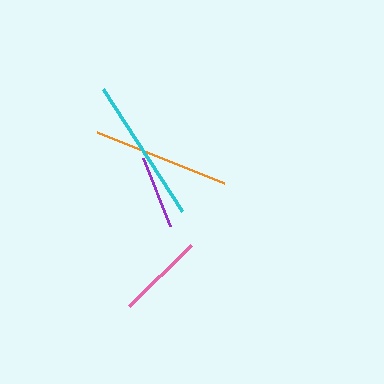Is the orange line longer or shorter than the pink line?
The orange line is longer than the pink line.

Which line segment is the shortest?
The purple line is the shortest at approximately 73 pixels.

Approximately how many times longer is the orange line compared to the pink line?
The orange line is approximately 1.6 times the length of the pink line.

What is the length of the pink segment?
The pink segment is approximately 87 pixels long.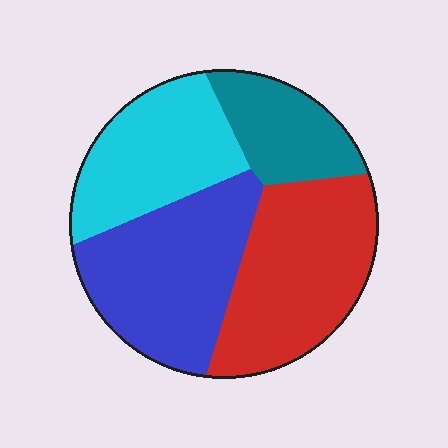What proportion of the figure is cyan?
Cyan covers 23% of the figure.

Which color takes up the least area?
Teal, at roughly 15%.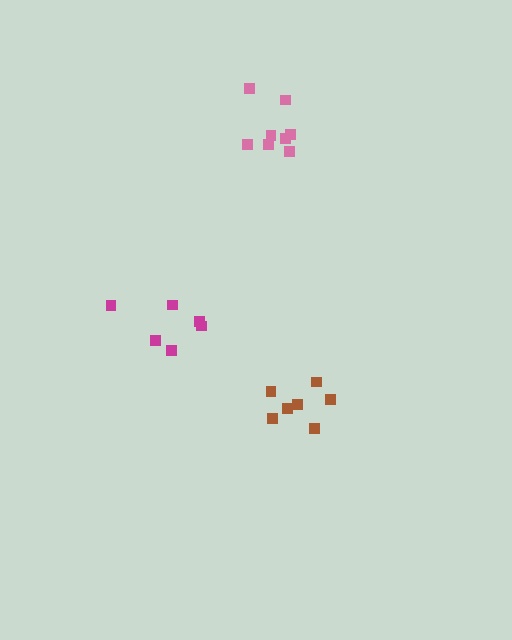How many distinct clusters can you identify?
There are 3 distinct clusters.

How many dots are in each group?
Group 1: 7 dots, Group 2: 8 dots, Group 3: 6 dots (21 total).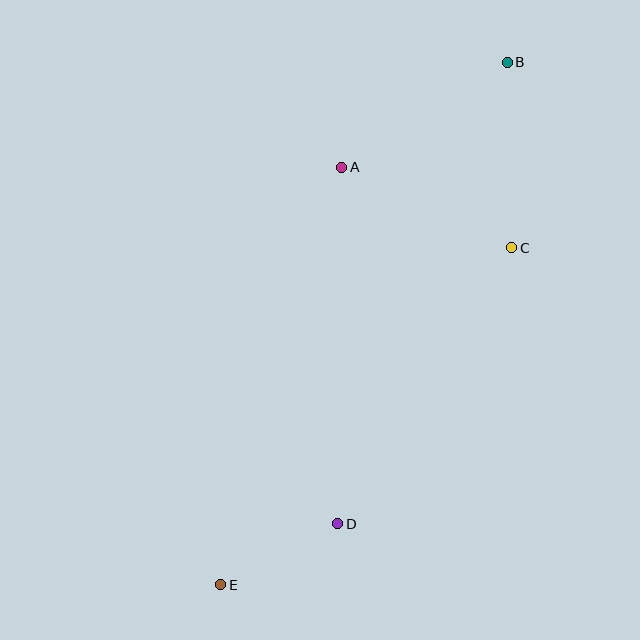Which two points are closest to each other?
Points D and E are closest to each other.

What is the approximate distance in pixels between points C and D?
The distance between C and D is approximately 327 pixels.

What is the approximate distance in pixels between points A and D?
The distance between A and D is approximately 357 pixels.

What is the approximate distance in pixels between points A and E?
The distance between A and E is approximately 435 pixels.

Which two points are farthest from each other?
Points B and E are farthest from each other.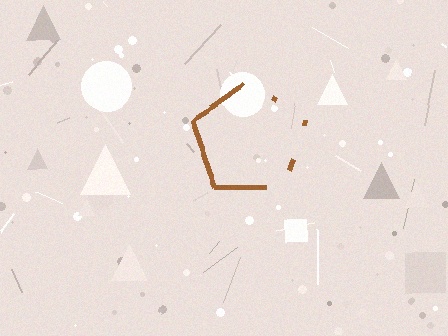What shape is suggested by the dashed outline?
The dashed outline suggests a pentagon.